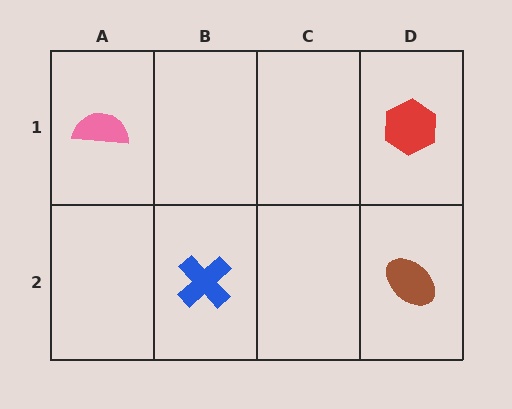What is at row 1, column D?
A red hexagon.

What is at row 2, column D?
A brown ellipse.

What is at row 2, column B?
A blue cross.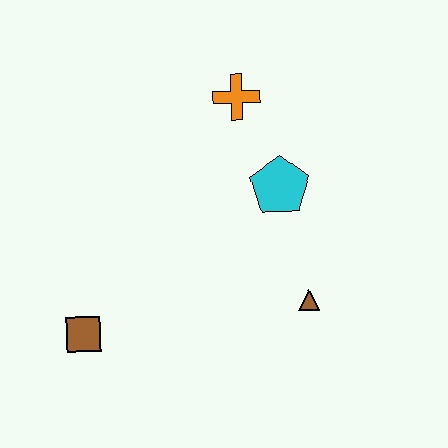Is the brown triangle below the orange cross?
Yes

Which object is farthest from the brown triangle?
The brown square is farthest from the brown triangle.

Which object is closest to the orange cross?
The cyan pentagon is closest to the orange cross.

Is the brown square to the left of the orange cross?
Yes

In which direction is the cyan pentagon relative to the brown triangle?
The cyan pentagon is above the brown triangle.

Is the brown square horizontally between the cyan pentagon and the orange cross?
No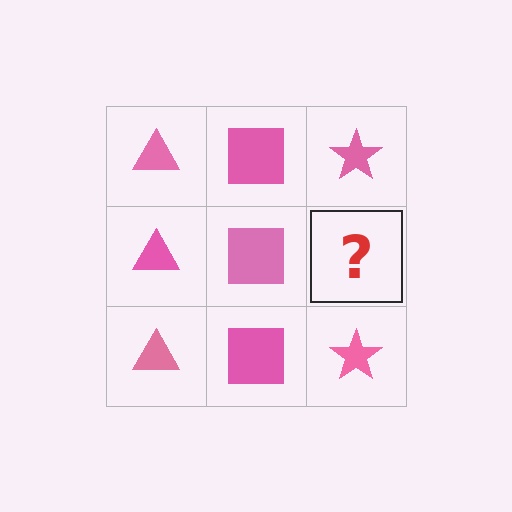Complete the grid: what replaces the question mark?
The question mark should be replaced with a pink star.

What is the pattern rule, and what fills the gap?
The rule is that each column has a consistent shape. The gap should be filled with a pink star.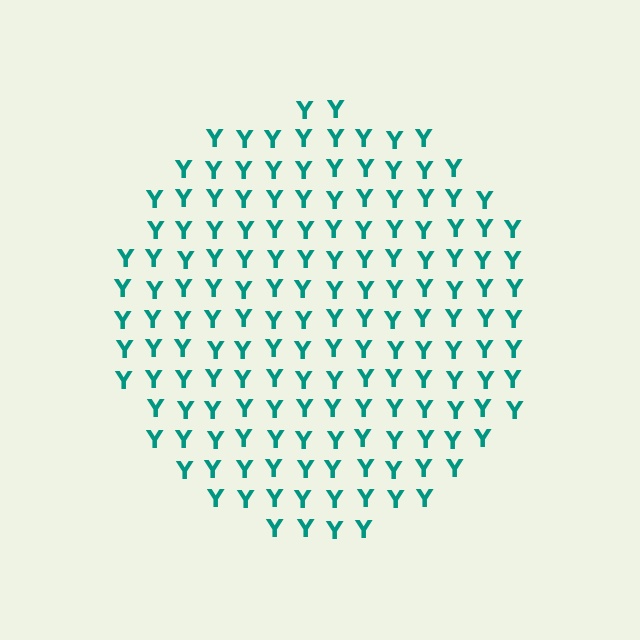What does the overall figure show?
The overall figure shows a circle.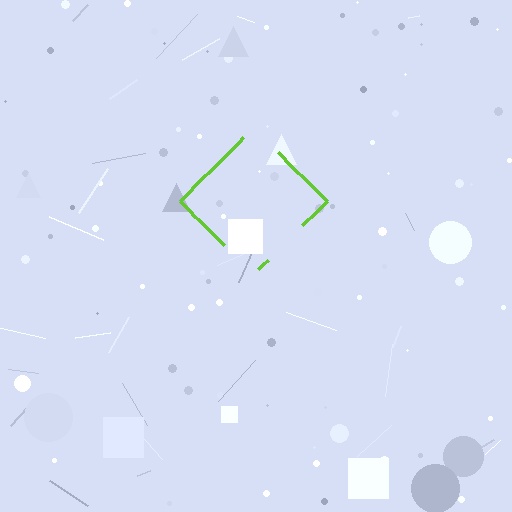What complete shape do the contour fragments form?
The contour fragments form a diamond.